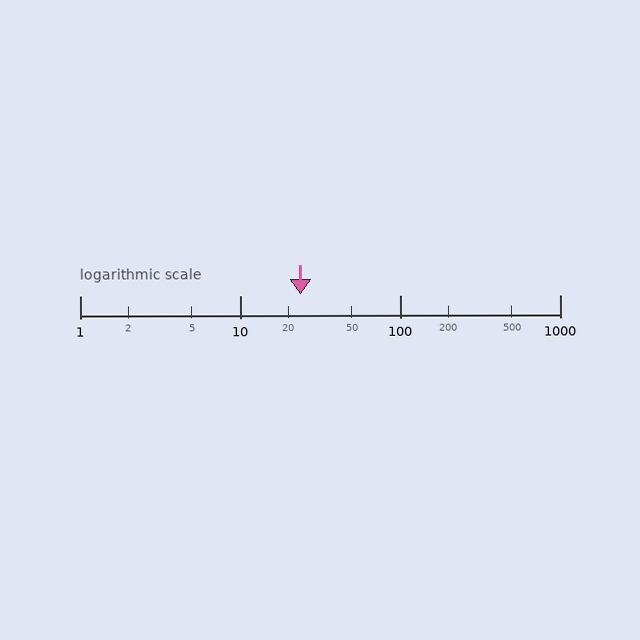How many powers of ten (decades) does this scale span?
The scale spans 3 decades, from 1 to 1000.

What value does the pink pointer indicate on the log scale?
The pointer indicates approximately 24.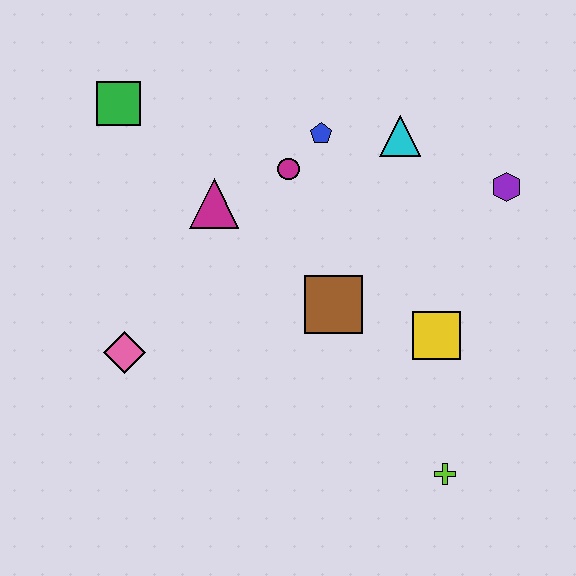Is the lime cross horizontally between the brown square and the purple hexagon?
Yes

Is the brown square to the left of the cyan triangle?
Yes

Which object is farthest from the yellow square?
The green square is farthest from the yellow square.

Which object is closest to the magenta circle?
The blue pentagon is closest to the magenta circle.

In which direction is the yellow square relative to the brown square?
The yellow square is to the right of the brown square.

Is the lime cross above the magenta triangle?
No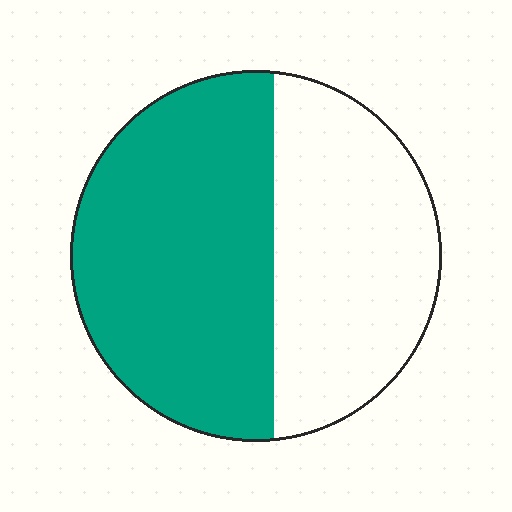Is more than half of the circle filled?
Yes.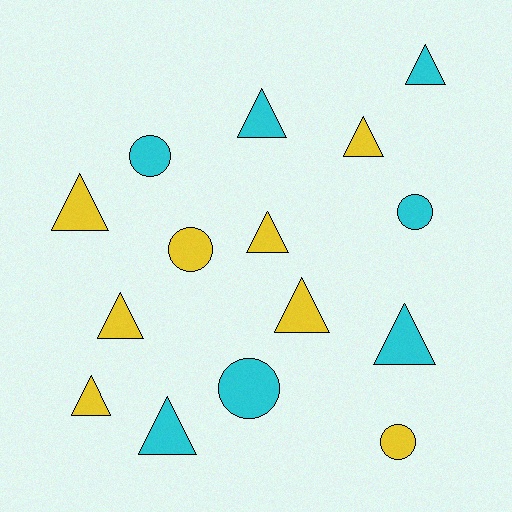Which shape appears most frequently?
Triangle, with 10 objects.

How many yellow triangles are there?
There are 6 yellow triangles.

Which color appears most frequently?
Yellow, with 8 objects.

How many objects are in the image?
There are 15 objects.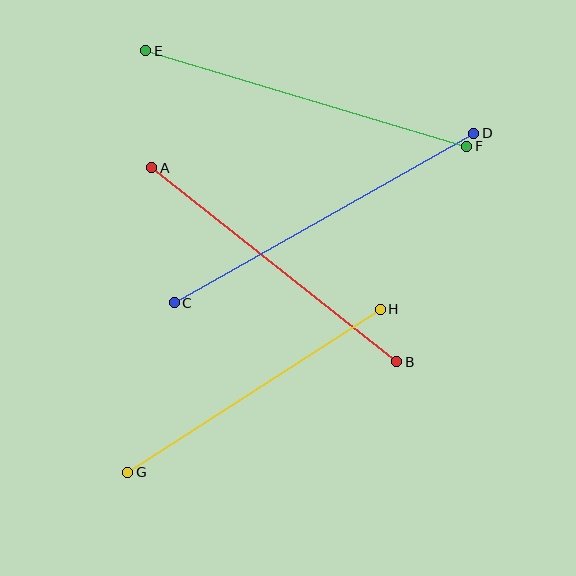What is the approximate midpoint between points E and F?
The midpoint is at approximately (306, 99) pixels.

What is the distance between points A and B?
The distance is approximately 312 pixels.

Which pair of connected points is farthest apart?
Points C and D are farthest apart.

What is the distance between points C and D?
The distance is approximately 344 pixels.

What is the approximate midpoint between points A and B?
The midpoint is at approximately (274, 265) pixels.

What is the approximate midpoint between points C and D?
The midpoint is at approximately (324, 218) pixels.